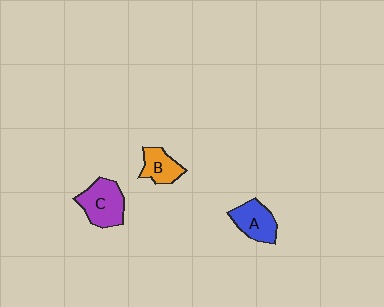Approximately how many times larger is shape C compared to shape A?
Approximately 1.2 times.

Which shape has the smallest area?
Shape B (orange).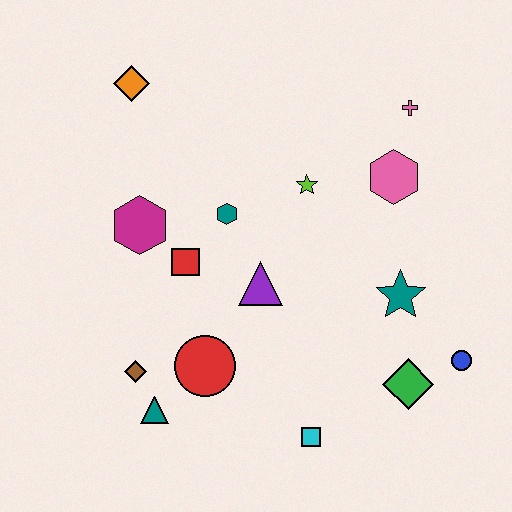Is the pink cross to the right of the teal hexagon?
Yes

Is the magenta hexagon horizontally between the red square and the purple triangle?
No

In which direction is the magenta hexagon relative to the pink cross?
The magenta hexagon is to the left of the pink cross.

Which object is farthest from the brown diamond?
The pink cross is farthest from the brown diamond.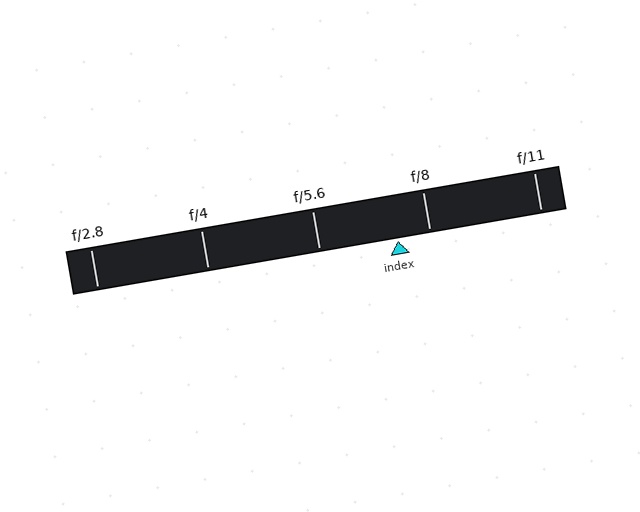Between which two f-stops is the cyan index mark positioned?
The index mark is between f/5.6 and f/8.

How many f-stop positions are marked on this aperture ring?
There are 5 f-stop positions marked.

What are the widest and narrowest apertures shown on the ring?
The widest aperture shown is f/2.8 and the narrowest is f/11.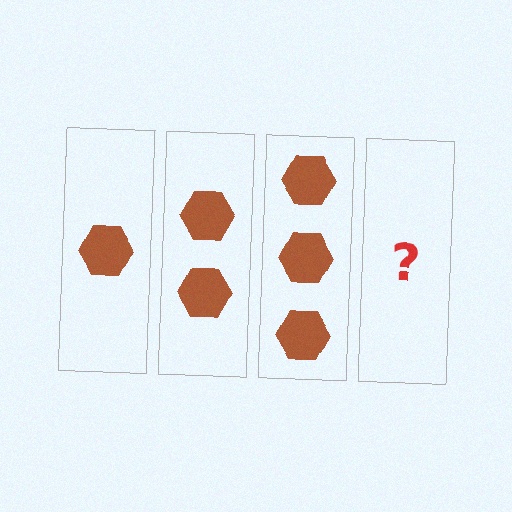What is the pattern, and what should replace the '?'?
The pattern is that each step adds one more hexagon. The '?' should be 4 hexagons.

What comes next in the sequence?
The next element should be 4 hexagons.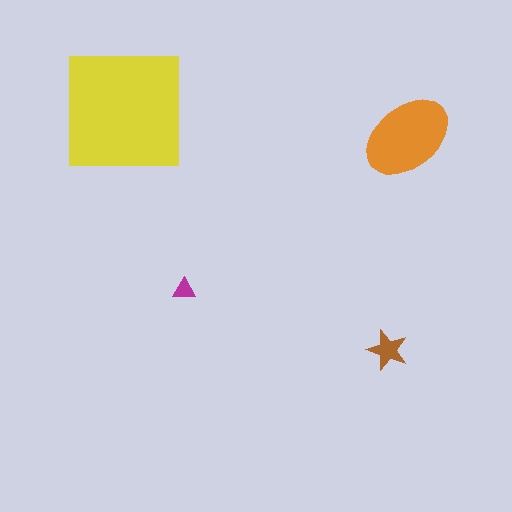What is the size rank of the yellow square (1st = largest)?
1st.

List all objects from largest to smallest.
The yellow square, the orange ellipse, the brown star, the magenta triangle.